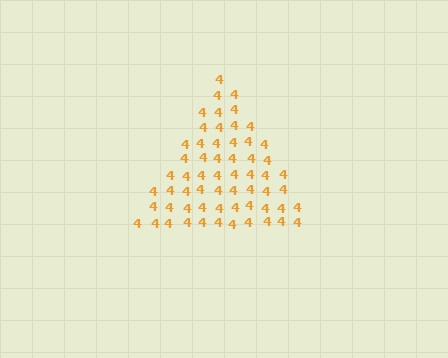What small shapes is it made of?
It is made of small digit 4's.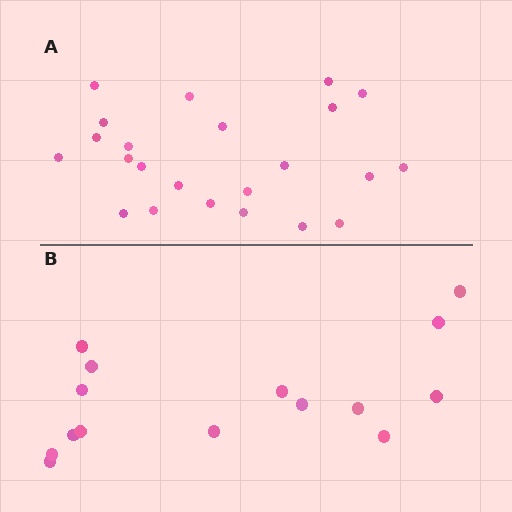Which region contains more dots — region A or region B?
Region A (the top region) has more dots.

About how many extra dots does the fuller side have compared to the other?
Region A has roughly 8 or so more dots than region B.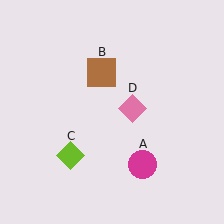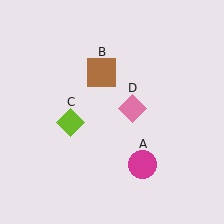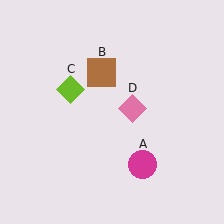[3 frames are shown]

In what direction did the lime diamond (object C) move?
The lime diamond (object C) moved up.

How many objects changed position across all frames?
1 object changed position: lime diamond (object C).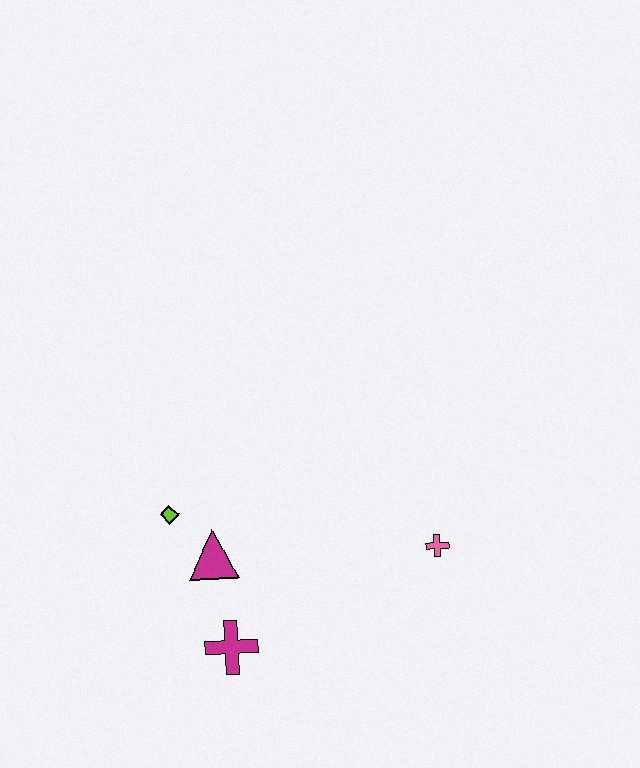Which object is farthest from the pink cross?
The lime diamond is farthest from the pink cross.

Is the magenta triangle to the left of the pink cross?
Yes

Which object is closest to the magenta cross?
The magenta triangle is closest to the magenta cross.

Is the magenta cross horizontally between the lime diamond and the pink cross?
Yes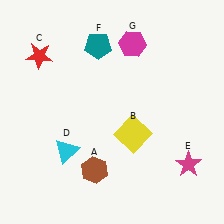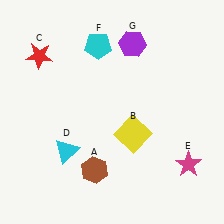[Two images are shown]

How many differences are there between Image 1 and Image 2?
There are 2 differences between the two images.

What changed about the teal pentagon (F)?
In Image 1, F is teal. In Image 2, it changed to cyan.